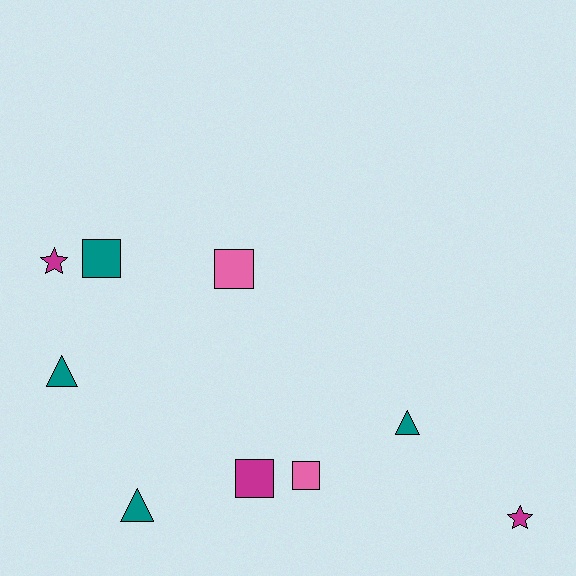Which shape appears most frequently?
Square, with 4 objects.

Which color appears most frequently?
Teal, with 4 objects.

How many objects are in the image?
There are 9 objects.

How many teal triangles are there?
There are 3 teal triangles.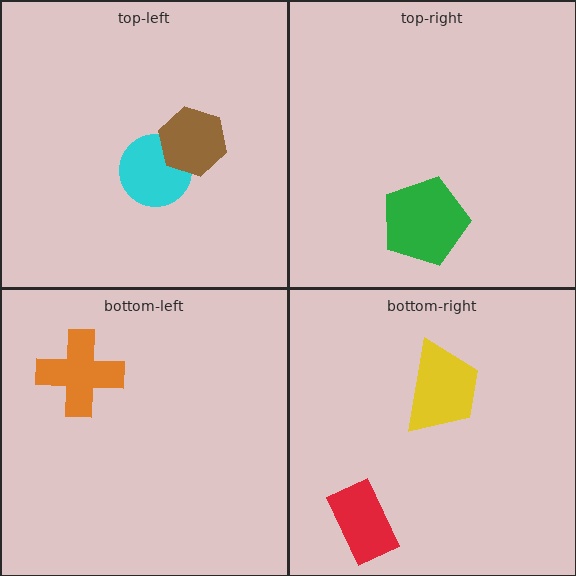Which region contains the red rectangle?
The bottom-right region.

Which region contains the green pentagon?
The top-right region.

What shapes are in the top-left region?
The cyan circle, the brown hexagon.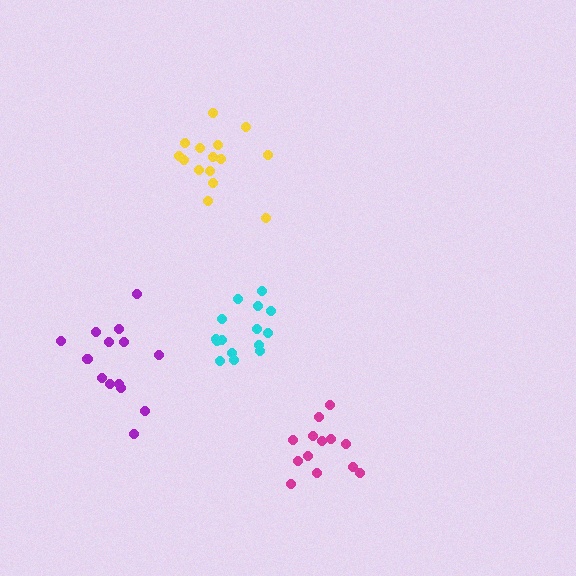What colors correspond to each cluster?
The clusters are colored: yellow, magenta, purple, cyan.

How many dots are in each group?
Group 1: 15 dots, Group 2: 13 dots, Group 3: 14 dots, Group 4: 15 dots (57 total).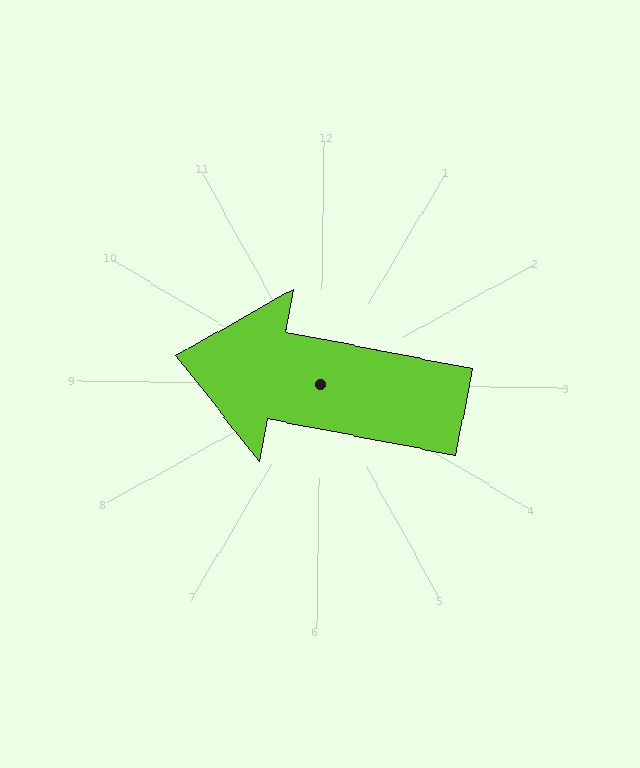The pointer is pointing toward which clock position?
Roughly 9 o'clock.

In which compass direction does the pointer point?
West.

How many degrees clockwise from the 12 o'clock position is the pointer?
Approximately 280 degrees.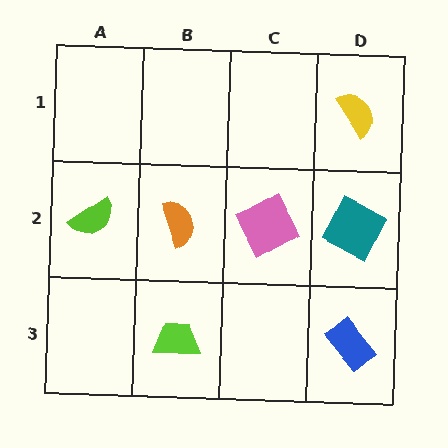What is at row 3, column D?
A blue rectangle.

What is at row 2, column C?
A pink square.